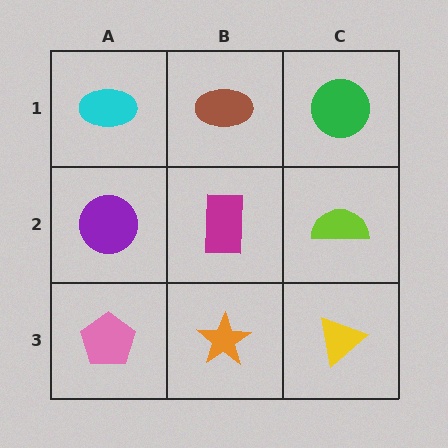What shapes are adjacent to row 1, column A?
A purple circle (row 2, column A), a brown ellipse (row 1, column B).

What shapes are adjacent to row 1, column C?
A lime semicircle (row 2, column C), a brown ellipse (row 1, column B).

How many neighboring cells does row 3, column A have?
2.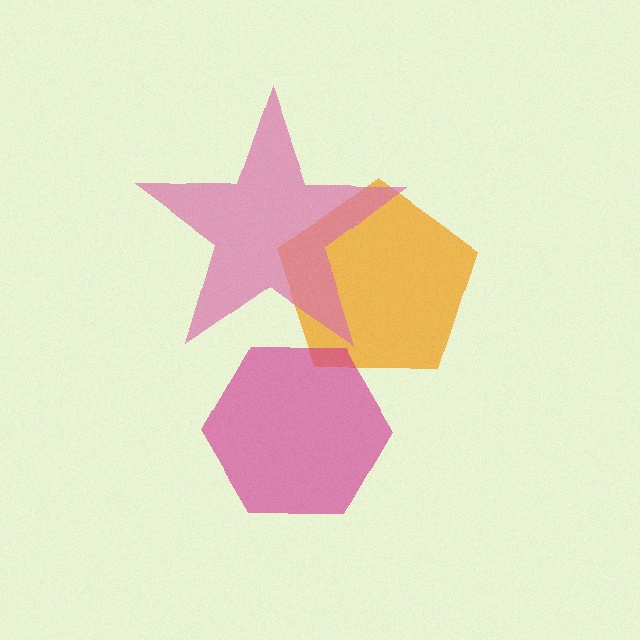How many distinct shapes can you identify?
There are 3 distinct shapes: an orange pentagon, a pink star, a magenta hexagon.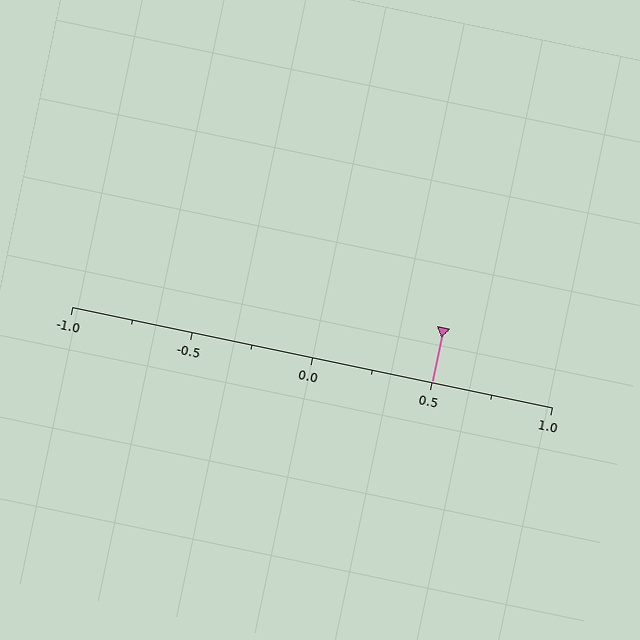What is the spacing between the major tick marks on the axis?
The major ticks are spaced 0.5 apart.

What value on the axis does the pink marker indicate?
The marker indicates approximately 0.5.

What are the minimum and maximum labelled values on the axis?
The axis runs from -1.0 to 1.0.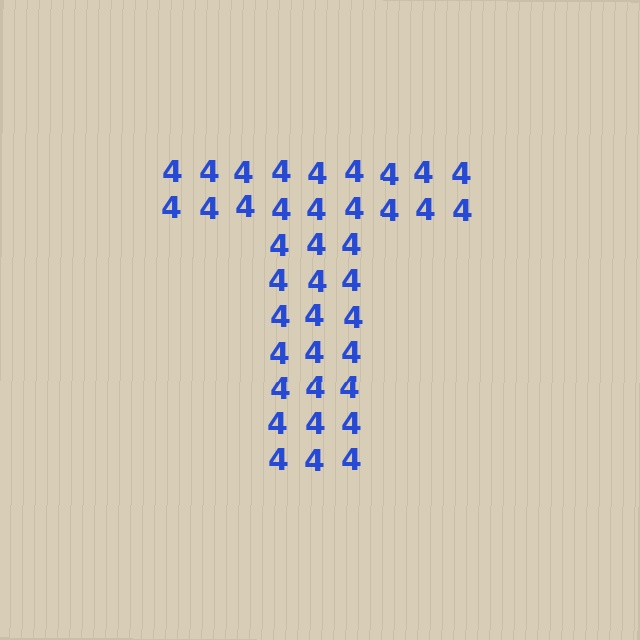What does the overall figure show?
The overall figure shows the letter T.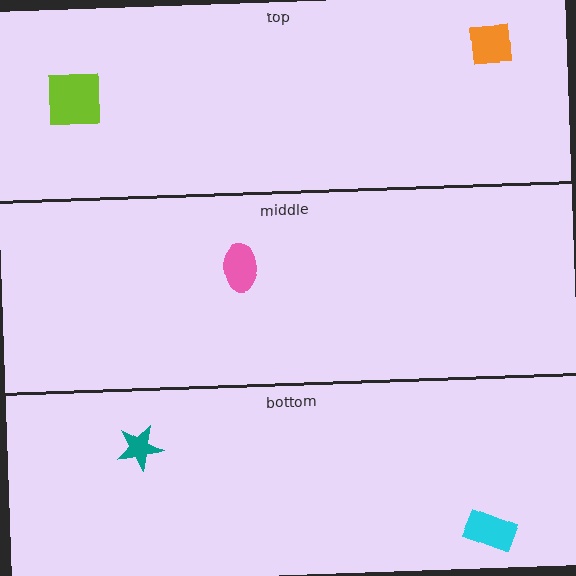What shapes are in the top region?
The orange square, the lime square.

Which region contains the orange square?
The top region.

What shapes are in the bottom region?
The cyan rectangle, the teal star.